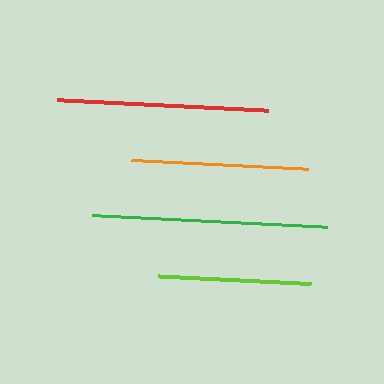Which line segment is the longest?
The green line is the longest at approximately 236 pixels.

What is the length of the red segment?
The red segment is approximately 211 pixels long.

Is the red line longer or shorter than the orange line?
The red line is longer than the orange line.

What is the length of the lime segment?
The lime segment is approximately 152 pixels long.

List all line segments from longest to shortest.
From longest to shortest: green, red, orange, lime.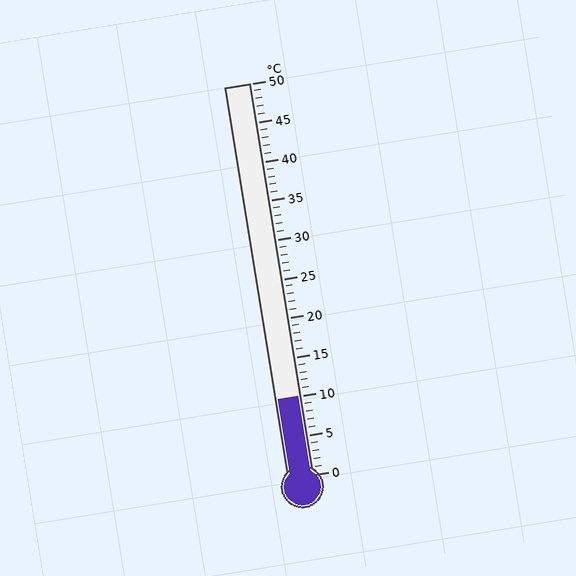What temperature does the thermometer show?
The thermometer shows approximately 10°C.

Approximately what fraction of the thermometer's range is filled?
The thermometer is filled to approximately 20% of its range.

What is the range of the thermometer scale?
The thermometer scale ranges from 0°C to 50°C.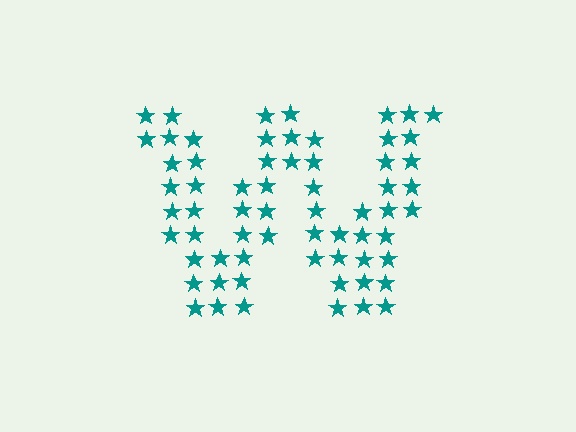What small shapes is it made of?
It is made of small stars.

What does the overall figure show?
The overall figure shows the letter W.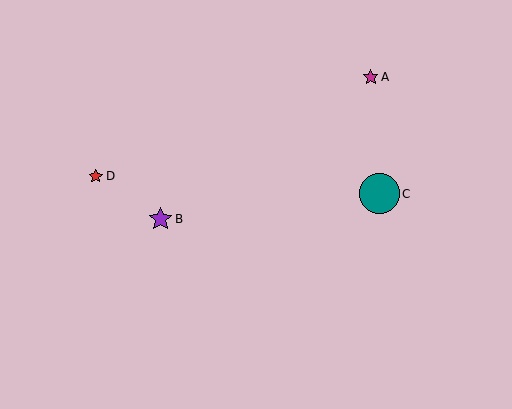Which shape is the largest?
The teal circle (labeled C) is the largest.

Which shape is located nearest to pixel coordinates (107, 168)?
The red star (labeled D) at (96, 176) is nearest to that location.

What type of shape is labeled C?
Shape C is a teal circle.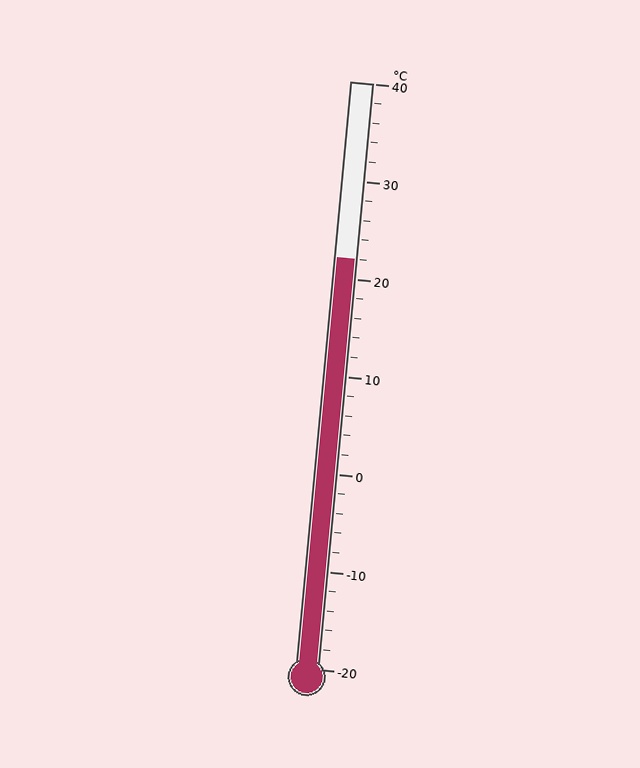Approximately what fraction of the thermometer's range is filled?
The thermometer is filled to approximately 70% of its range.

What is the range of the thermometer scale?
The thermometer scale ranges from -20°C to 40°C.